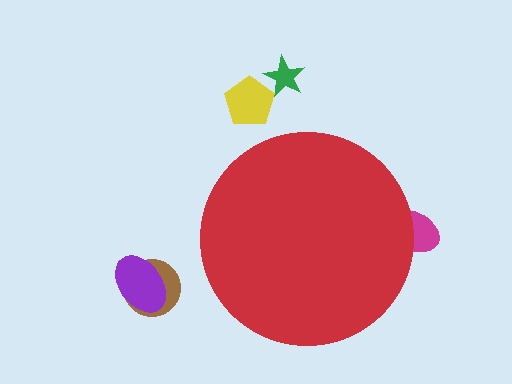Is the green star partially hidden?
No, the green star is fully visible.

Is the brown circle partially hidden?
No, the brown circle is fully visible.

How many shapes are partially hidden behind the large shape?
1 shape is partially hidden.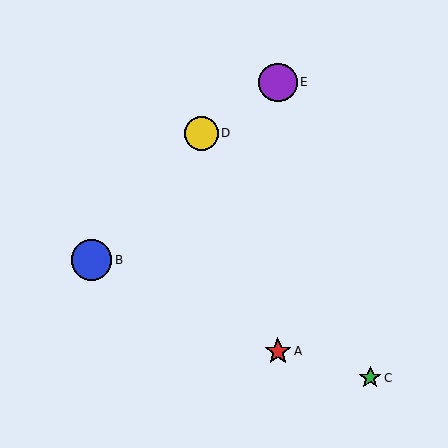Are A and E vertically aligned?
Yes, both are at x≈278.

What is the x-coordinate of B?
Object B is at x≈92.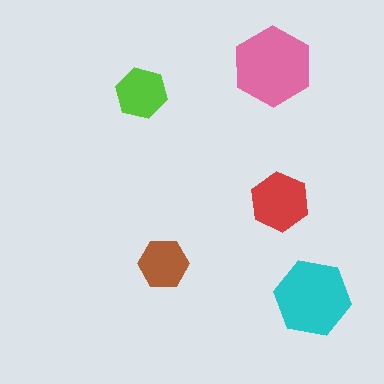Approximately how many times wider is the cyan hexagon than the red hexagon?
About 1.5 times wider.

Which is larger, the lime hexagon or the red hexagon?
The red one.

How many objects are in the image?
There are 5 objects in the image.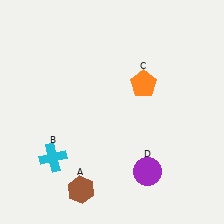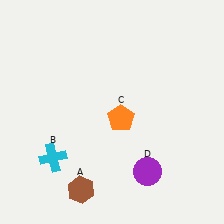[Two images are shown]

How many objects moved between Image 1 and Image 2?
1 object moved between the two images.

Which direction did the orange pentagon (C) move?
The orange pentagon (C) moved down.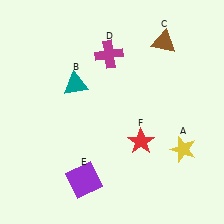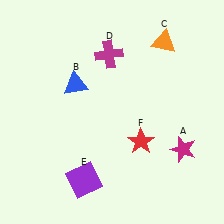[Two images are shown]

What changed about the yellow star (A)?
In Image 1, A is yellow. In Image 2, it changed to magenta.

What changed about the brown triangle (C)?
In Image 1, C is brown. In Image 2, it changed to orange.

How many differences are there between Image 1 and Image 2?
There are 3 differences between the two images.